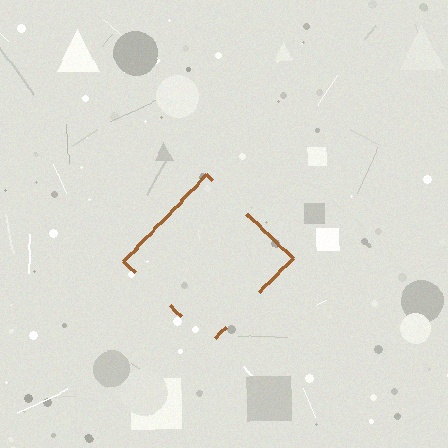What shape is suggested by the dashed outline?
The dashed outline suggests a diamond.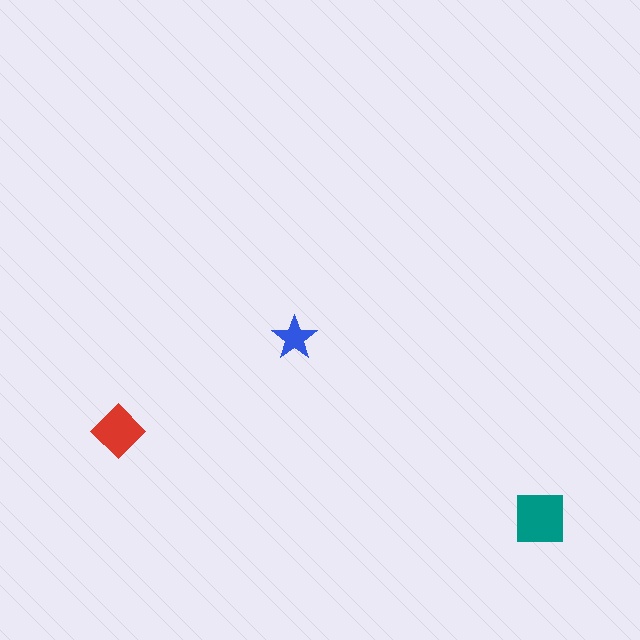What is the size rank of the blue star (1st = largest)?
3rd.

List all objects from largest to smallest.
The teal square, the red diamond, the blue star.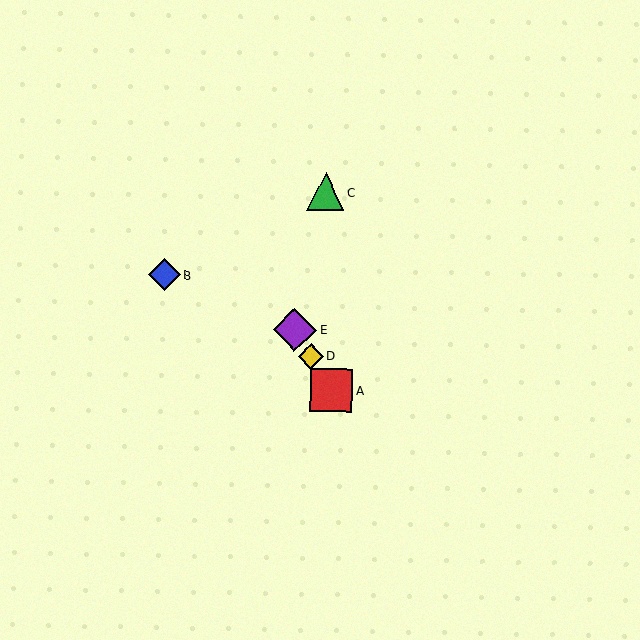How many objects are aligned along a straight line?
3 objects (A, D, E) are aligned along a straight line.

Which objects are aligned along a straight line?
Objects A, D, E are aligned along a straight line.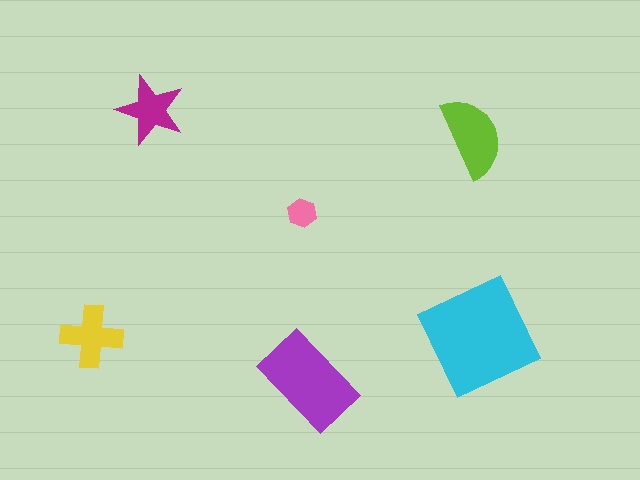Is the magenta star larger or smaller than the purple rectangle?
Smaller.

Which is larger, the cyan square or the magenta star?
The cyan square.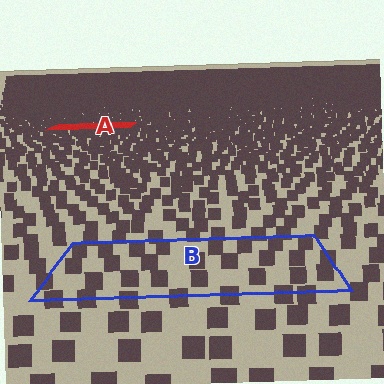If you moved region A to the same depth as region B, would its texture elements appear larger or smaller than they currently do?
They would appear larger. At a closer depth, the same texture elements are projected at a bigger on-screen size.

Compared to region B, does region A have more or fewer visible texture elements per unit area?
Region A has more texture elements per unit area — they are packed more densely because it is farther away.